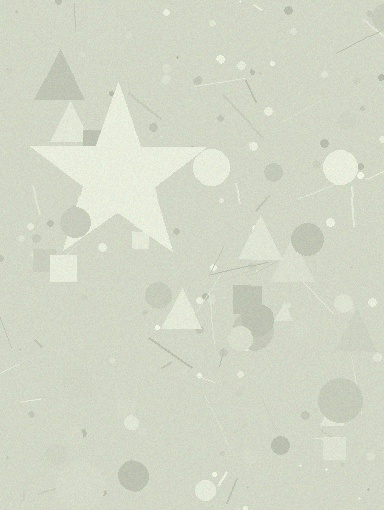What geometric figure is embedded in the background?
A star is embedded in the background.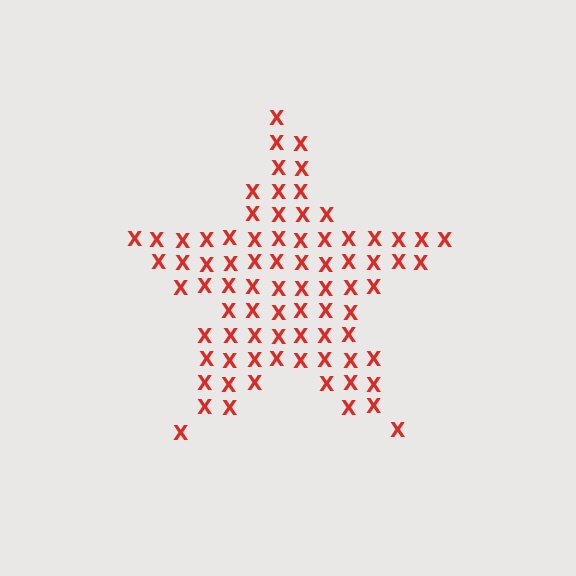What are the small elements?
The small elements are letter X's.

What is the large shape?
The large shape is a star.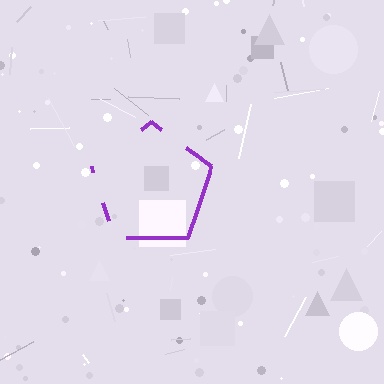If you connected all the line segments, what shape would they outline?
They would outline a pentagon.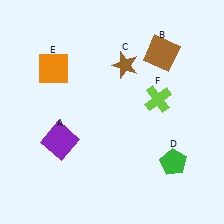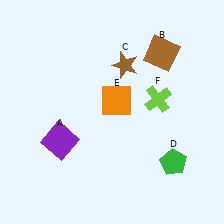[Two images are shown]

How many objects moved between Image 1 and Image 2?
1 object moved between the two images.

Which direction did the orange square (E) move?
The orange square (E) moved right.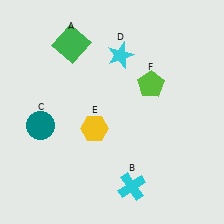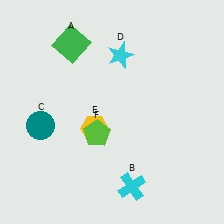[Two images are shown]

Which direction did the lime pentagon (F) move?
The lime pentagon (F) moved left.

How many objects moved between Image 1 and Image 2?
1 object moved between the two images.